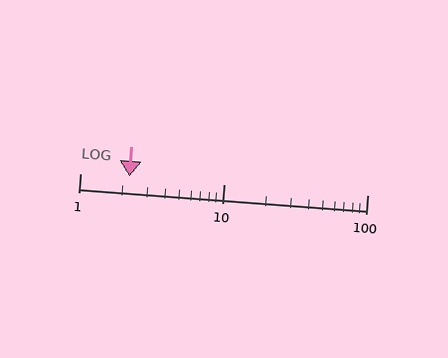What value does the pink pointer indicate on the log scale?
The pointer indicates approximately 2.2.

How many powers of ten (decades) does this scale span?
The scale spans 2 decades, from 1 to 100.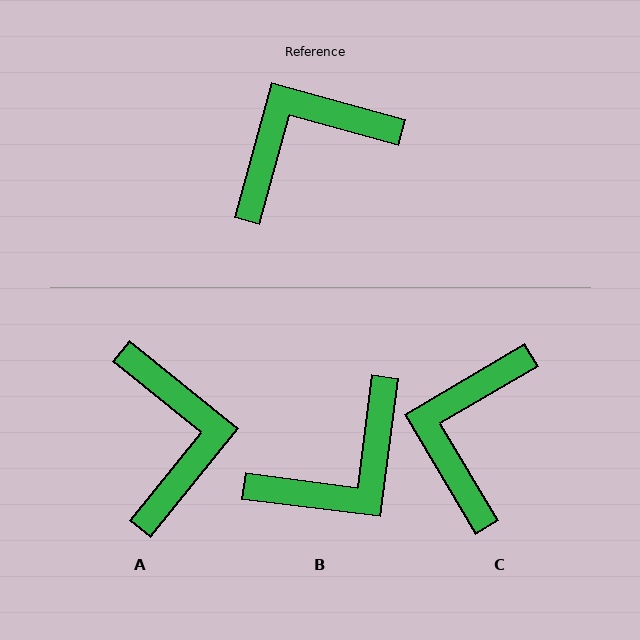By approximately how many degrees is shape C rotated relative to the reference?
Approximately 46 degrees counter-clockwise.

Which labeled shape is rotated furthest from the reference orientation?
B, about 172 degrees away.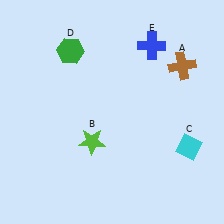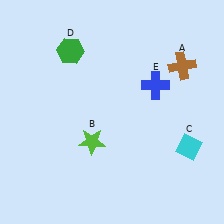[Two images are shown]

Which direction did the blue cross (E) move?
The blue cross (E) moved down.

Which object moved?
The blue cross (E) moved down.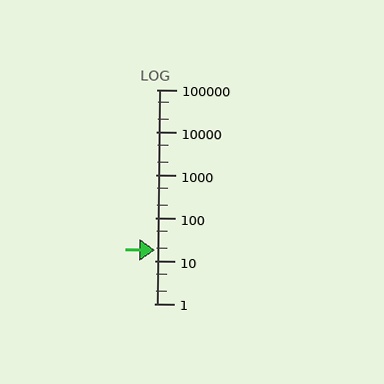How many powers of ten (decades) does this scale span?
The scale spans 5 decades, from 1 to 100000.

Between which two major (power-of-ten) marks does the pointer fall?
The pointer is between 10 and 100.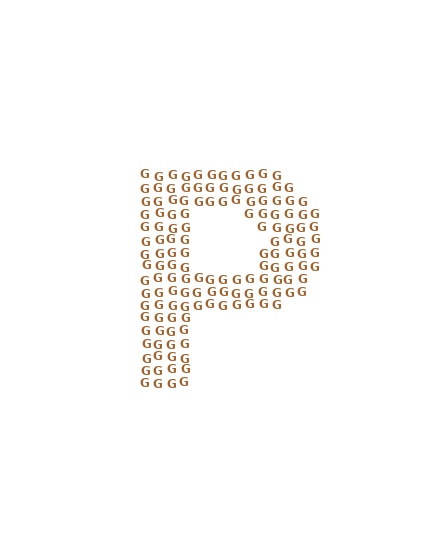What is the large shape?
The large shape is the letter P.